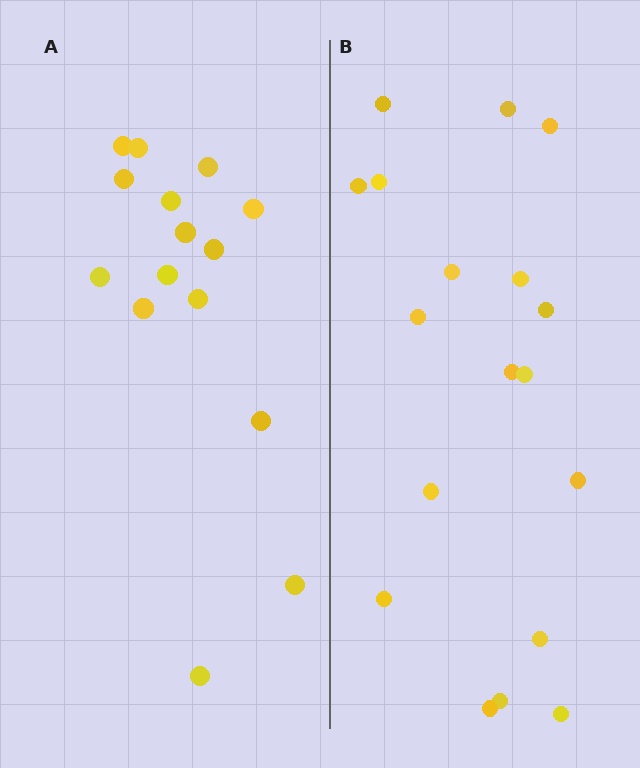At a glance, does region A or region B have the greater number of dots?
Region B (the right region) has more dots.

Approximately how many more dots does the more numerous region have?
Region B has just a few more — roughly 2 or 3 more dots than region A.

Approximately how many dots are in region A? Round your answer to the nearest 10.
About 20 dots. (The exact count is 15, which rounds to 20.)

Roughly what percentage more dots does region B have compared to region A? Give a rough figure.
About 20% more.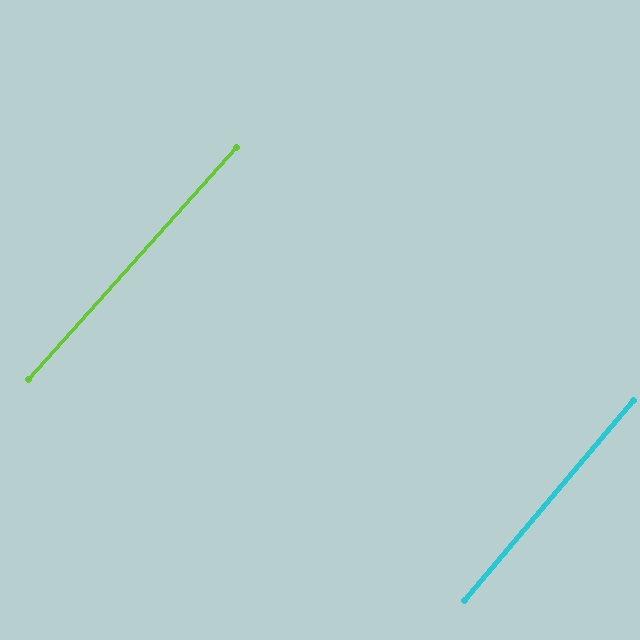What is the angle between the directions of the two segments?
Approximately 2 degrees.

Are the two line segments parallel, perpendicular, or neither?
Parallel — their directions differ by only 1.7°.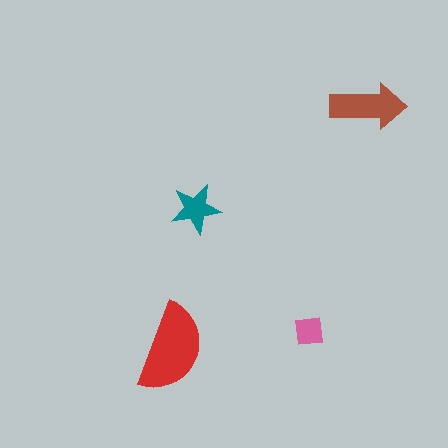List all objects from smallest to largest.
The pink square, the teal star, the brown arrow, the red semicircle.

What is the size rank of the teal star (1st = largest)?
3rd.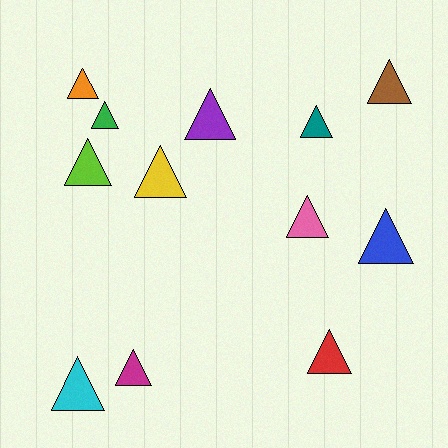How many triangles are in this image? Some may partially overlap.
There are 12 triangles.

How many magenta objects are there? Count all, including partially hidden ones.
There is 1 magenta object.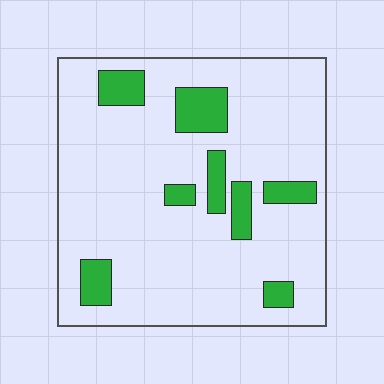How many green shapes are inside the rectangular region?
8.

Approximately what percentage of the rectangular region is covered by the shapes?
Approximately 15%.